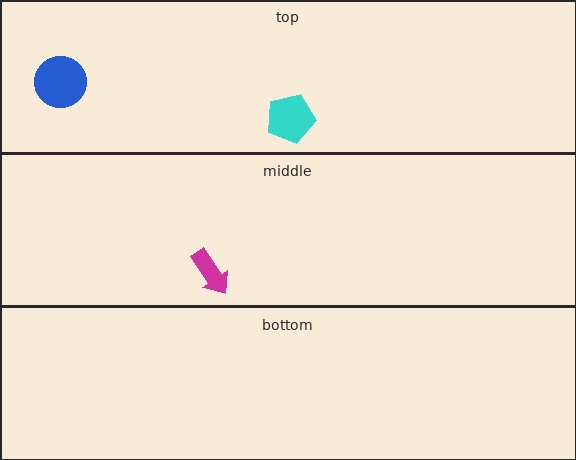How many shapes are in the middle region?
1.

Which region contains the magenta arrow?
The middle region.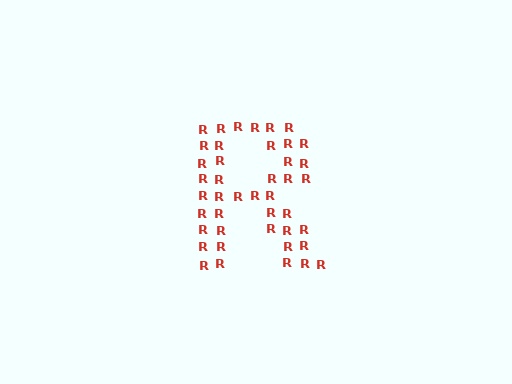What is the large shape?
The large shape is the letter R.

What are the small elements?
The small elements are letter R's.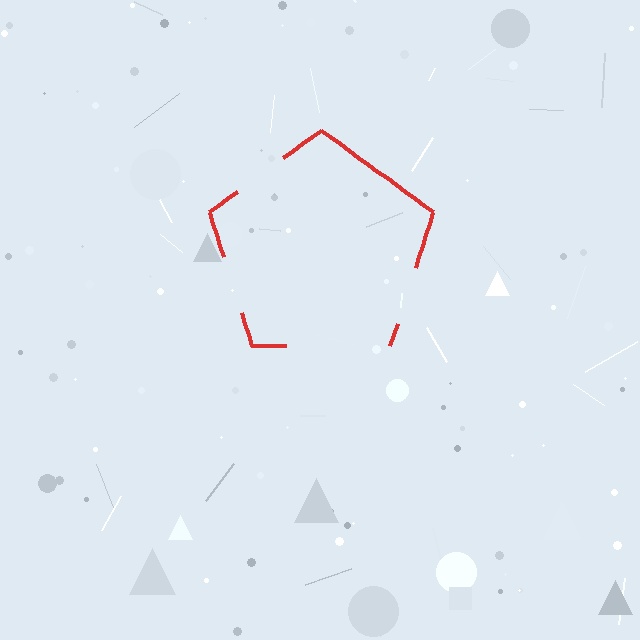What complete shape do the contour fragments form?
The contour fragments form a pentagon.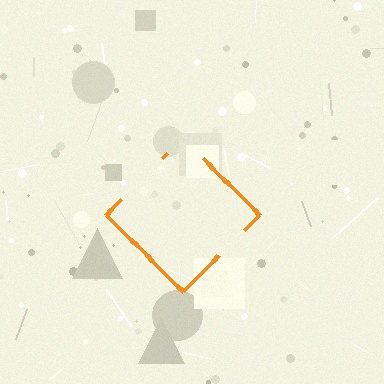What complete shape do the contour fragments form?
The contour fragments form a diamond.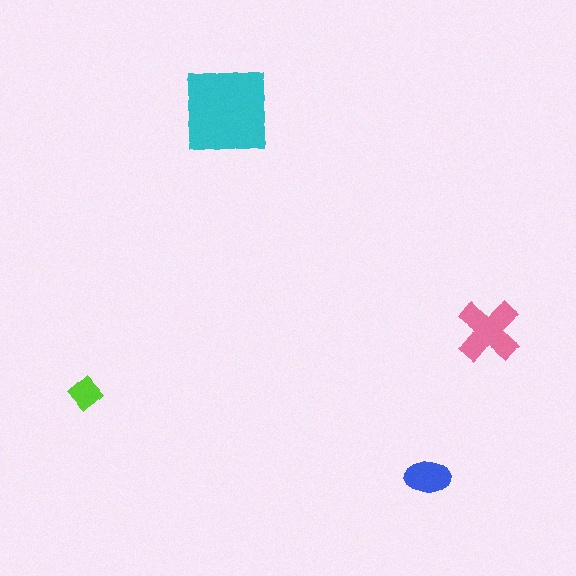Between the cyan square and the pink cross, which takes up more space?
The cyan square.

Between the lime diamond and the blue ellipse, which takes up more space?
The blue ellipse.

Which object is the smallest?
The lime diamond.